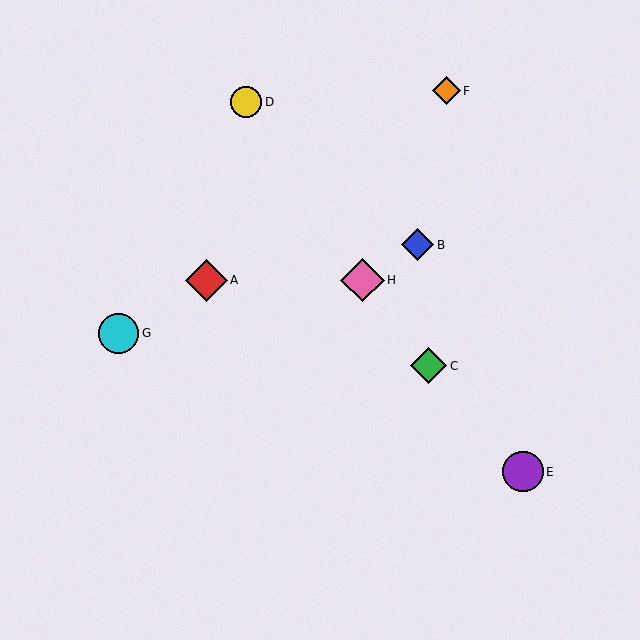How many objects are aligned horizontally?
2 objects (A, H) are aligned horizontally.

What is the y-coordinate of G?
Object G is at y≈333.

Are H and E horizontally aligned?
No, H is at y≈280 and E is at y≈472.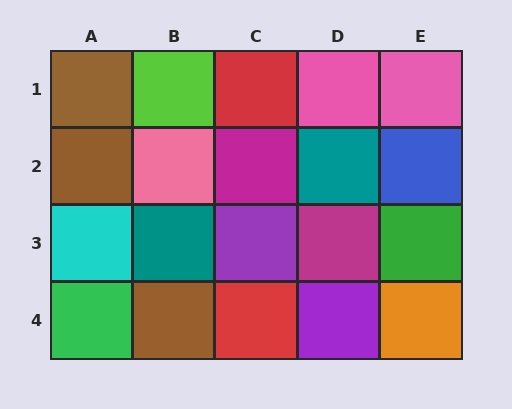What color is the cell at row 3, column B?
Teal.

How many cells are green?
2 cells are green.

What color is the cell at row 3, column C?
Purple.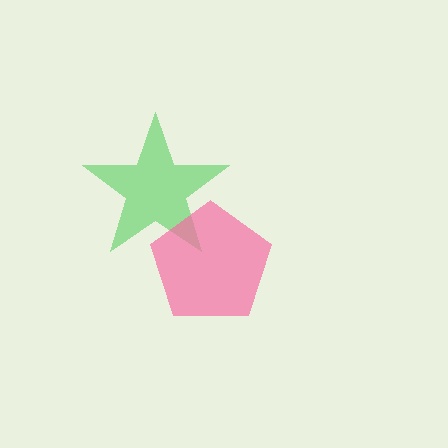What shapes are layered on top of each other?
The layered shapes are: a green star, a pink pentagon.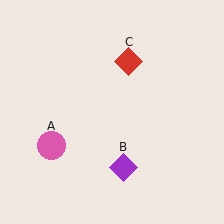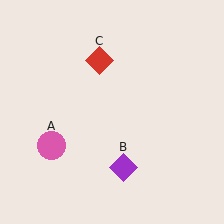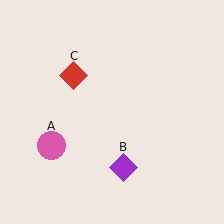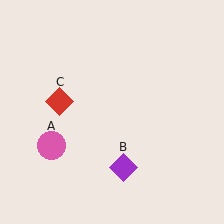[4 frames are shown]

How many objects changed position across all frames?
1 object changed position: red diamond (object C).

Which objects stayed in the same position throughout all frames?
Pink circle (object A) and purple diamond (object B) remained stationary.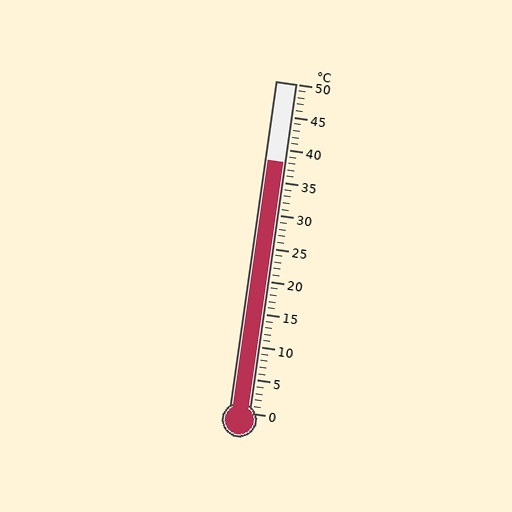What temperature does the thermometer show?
The thermometer shows approximately 38°C.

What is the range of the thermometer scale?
The thermometer scale ranges from 0°C to 50°C.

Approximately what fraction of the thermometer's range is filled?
The thermometer is filled to approximately 75% of its range.